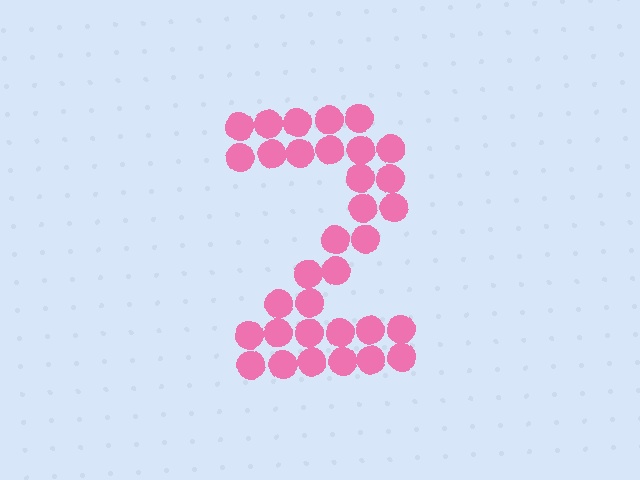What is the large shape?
The large shape is the digit 2.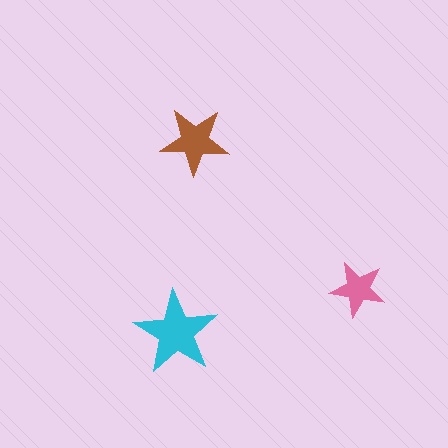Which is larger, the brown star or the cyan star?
The cyan one.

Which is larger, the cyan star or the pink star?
The cyan one.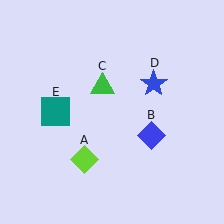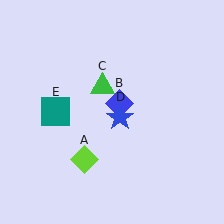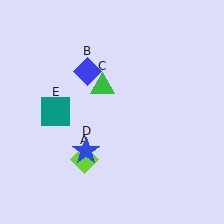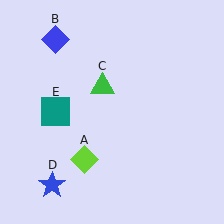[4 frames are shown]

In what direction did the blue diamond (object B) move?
The blue diamond (object B) moved up and to the left.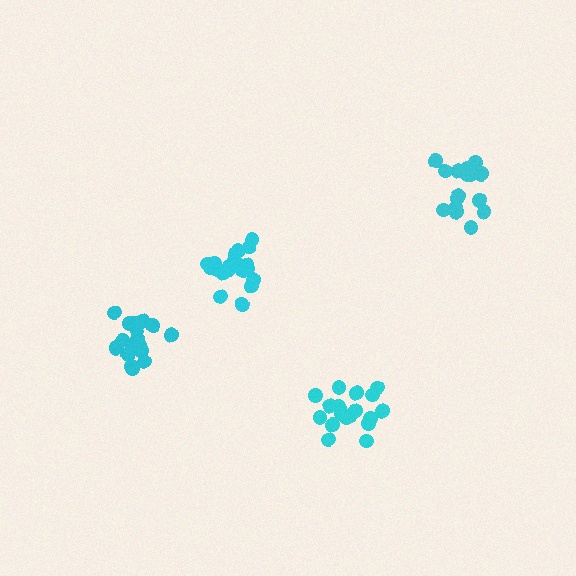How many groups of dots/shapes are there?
There are 4 groups.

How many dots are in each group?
Group 1: 19 dots, Group 2: 20 dots, Group 3: 18 dots, Group 4: 16 dots (73 total).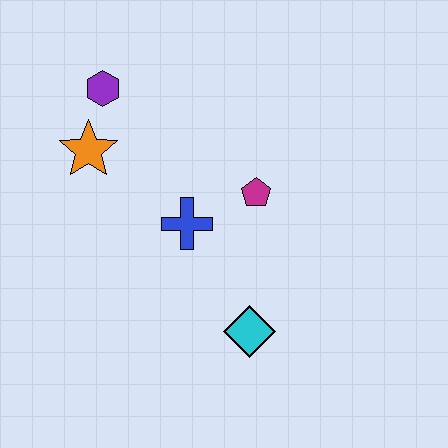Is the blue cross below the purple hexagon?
Yes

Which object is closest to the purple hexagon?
The orange star is closest to the purple hexagon.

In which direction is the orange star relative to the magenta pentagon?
The orange star is to the left of the magenta pentagon.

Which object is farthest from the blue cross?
The purple hexagon is farthest from the blue cross.